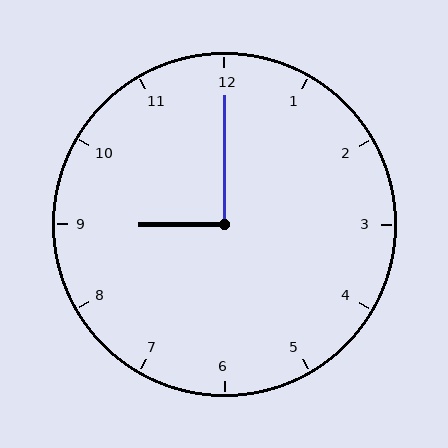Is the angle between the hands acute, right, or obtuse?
It is right.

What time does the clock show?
9:00.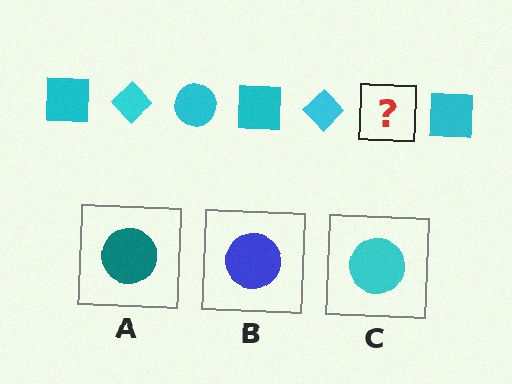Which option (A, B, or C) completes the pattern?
C.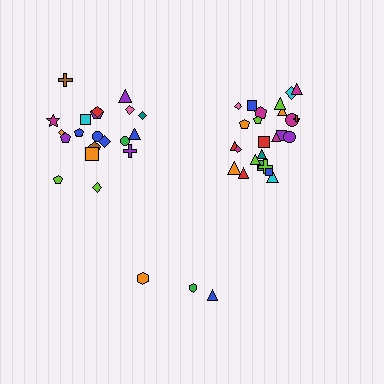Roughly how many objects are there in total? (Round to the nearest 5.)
Roughly 50 objects in total.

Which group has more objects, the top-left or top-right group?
The top-right group.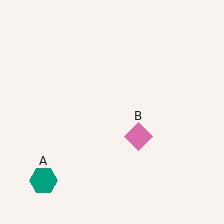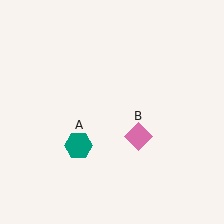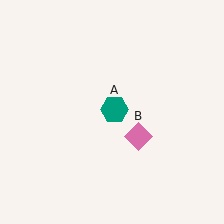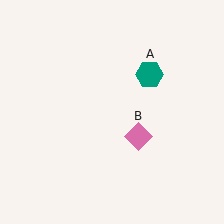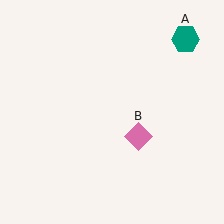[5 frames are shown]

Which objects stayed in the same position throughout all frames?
Pink diamond (object B) remained stationary.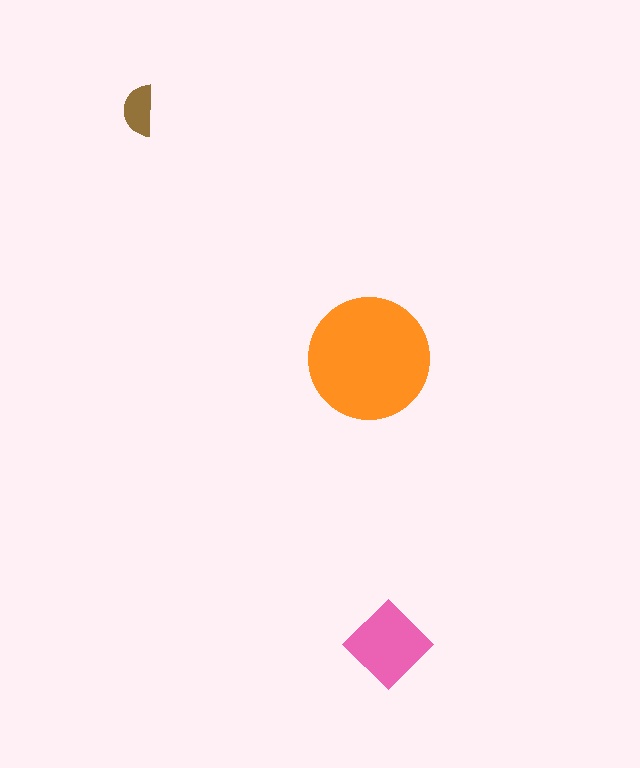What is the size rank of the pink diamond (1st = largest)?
2nd.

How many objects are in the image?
There are 3 objects in the image.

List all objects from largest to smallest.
The orange circle, the pink diamond, the brown semicircle.